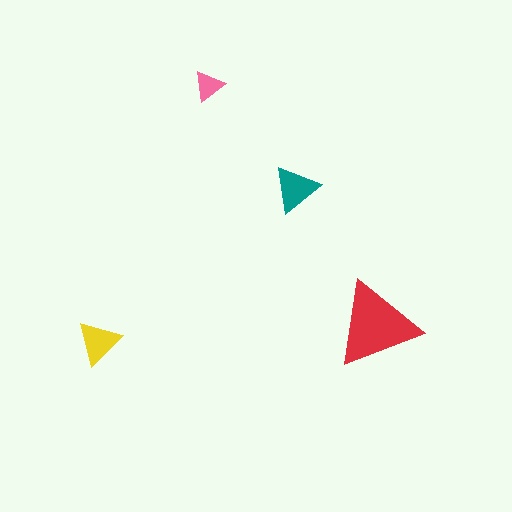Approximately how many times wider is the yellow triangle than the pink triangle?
About 1.5 times wider.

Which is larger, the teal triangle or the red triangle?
The red one.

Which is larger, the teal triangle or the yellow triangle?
The teal one.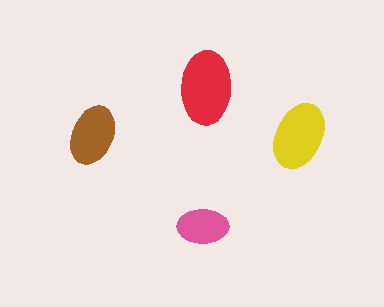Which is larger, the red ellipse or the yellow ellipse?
The red one.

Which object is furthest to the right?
The yellow ellipse is rightmost.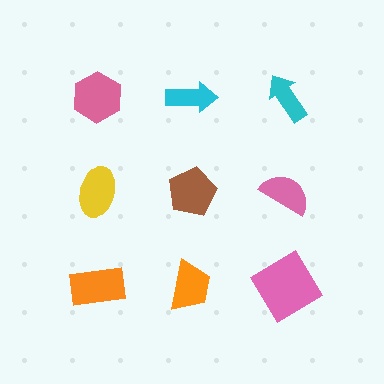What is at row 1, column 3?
A cyan arrow.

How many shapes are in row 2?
3 shapes.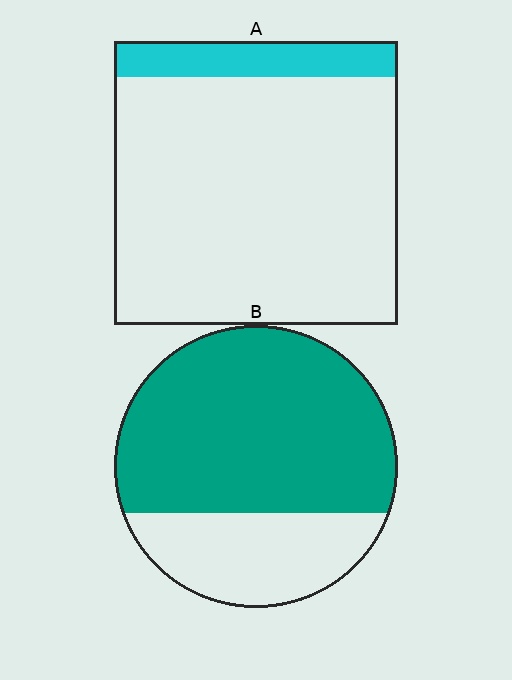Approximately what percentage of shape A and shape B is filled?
A is approximately 15% and B is approximately 70%.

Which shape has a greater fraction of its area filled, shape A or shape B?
Shape B.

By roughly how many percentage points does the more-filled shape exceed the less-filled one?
By roughly 60 percentage points (B over A).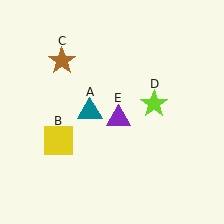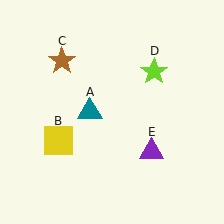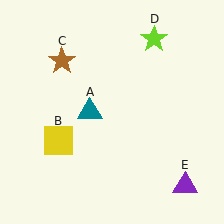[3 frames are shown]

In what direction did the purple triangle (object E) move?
The purple triangle (object E) moved down and to the right.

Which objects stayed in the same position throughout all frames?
Teal triangle (object A) and yellow square (object B) and brown star (object C) remained stationary.